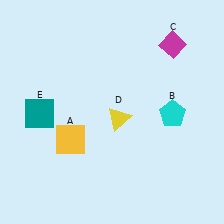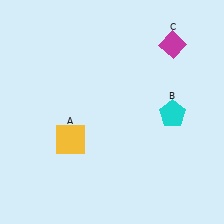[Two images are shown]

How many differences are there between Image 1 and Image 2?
There are 2 differences between the two images.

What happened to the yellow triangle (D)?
The yellow triangle (D) was removed in Image 2. It was in the bottom-right area of Image 1.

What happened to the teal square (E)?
The teal square (E) was removed in Image 2. It was in the bottom-left area of Image 1.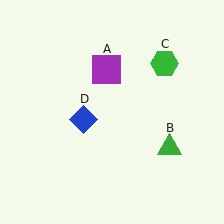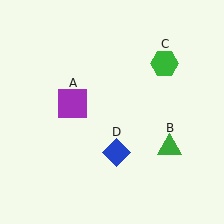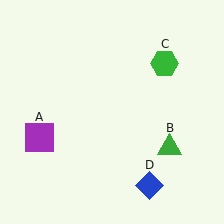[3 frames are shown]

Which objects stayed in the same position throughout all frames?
Green triangle (object B) and green hexagon (object C) remained stationary.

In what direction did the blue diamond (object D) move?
The blue diamond (object D) moved down and to the right.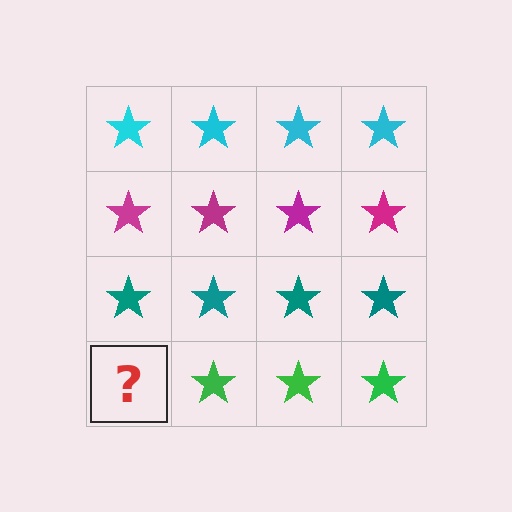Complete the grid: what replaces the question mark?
The question mark should be replaced with a green star.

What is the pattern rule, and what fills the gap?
The rule is that each row has a consistent color. The gap should be filled with a green star.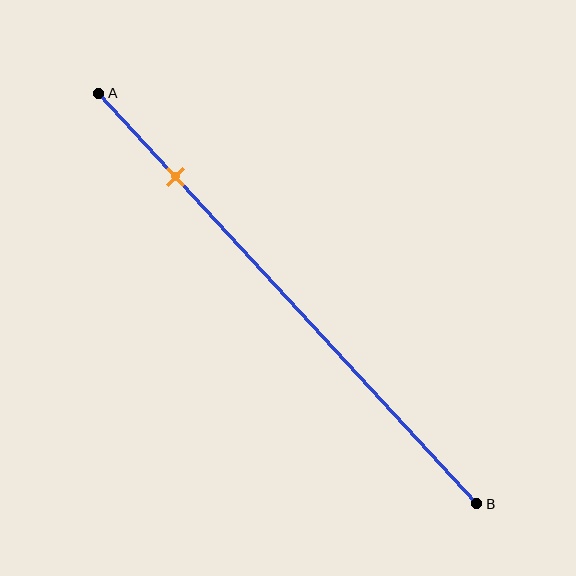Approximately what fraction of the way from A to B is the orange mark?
The orange mark is approximately 20% of the way from A to B.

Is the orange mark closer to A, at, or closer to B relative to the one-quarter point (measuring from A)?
The orange mark is closer to point A than the one-quarter point of segment AB.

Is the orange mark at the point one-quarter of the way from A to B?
No, the mark is at about 20% from A, not at the 25% one-quarter point.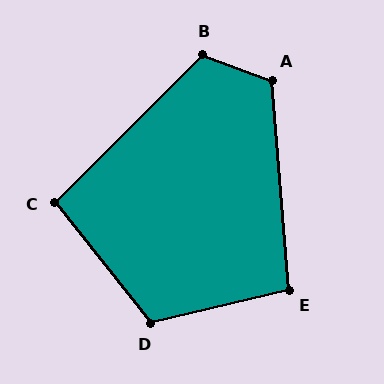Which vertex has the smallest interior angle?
C, at approximately 97 degrees.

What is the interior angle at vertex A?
Approximately 115 degrees (obtuse).